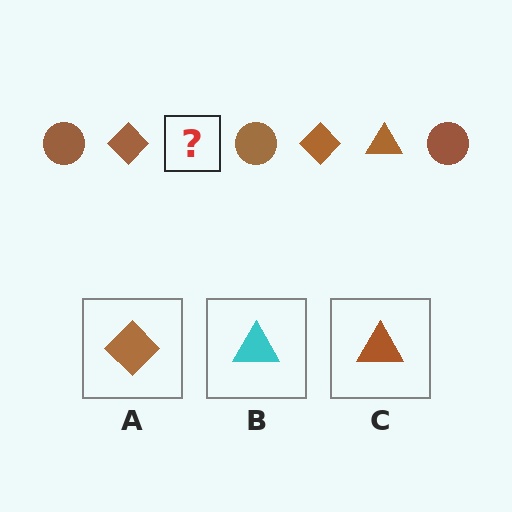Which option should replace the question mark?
Option C.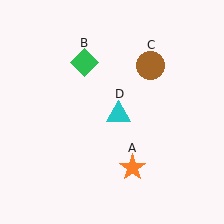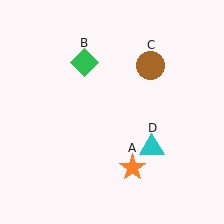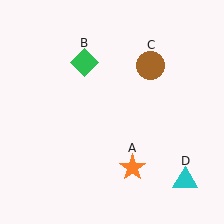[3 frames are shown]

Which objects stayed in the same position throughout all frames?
Orange star (object A) and green diamond (object B) and brown circle (object C) remained stationary.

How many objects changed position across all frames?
1 object changed position: cyan triangle (object D).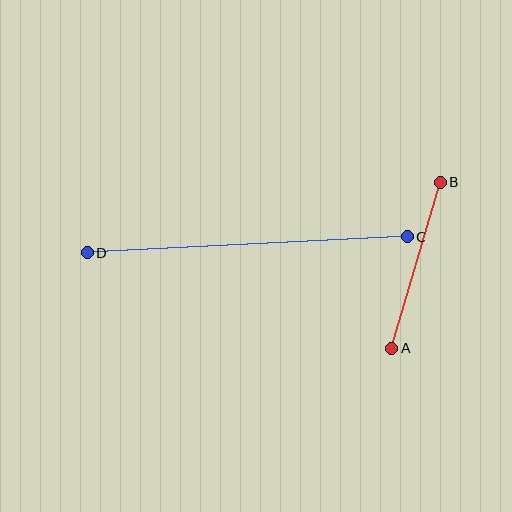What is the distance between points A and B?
The distance is approximately 173 pixels.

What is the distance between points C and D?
The distance is approximately 321 pixels.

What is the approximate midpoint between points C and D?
The midpoint is at approximately (247, 245) pixels.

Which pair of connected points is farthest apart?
Points C and D are farthest apart.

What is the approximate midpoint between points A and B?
The midpoint is at approximately (416, 265) pixels.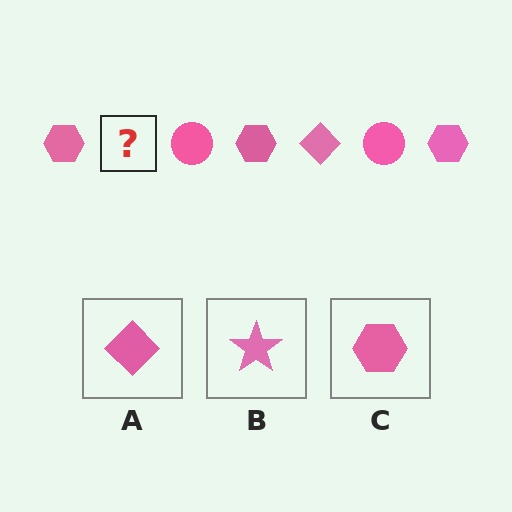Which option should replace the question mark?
Option A.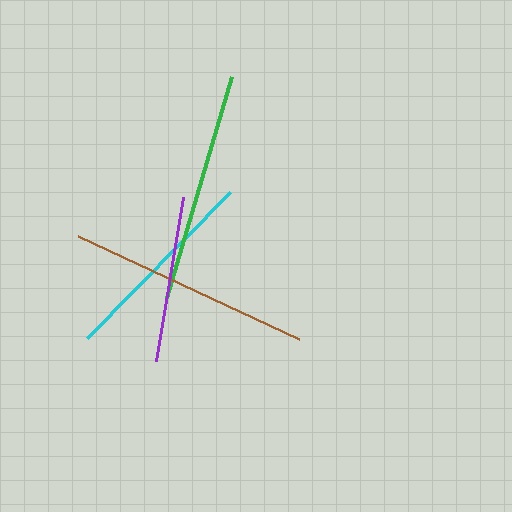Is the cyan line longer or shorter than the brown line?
The brown line is longer than the cyan line.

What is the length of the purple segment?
The purple segment is approximately 167 pixels long.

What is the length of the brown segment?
The brown segment is approximately 244 pixels long.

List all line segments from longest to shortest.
From longest to shortest: brown, green, cyan, purple.